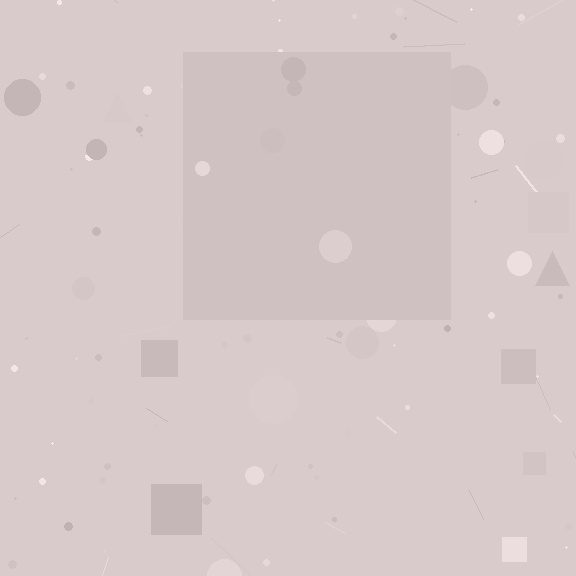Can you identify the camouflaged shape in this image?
The camouflaged shape is a square.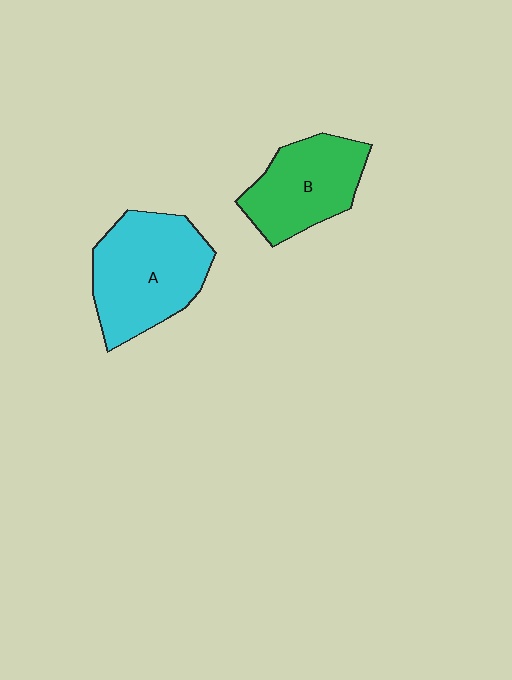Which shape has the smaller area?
Shape B (green).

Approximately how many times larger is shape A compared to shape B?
Approximately 1.3 times.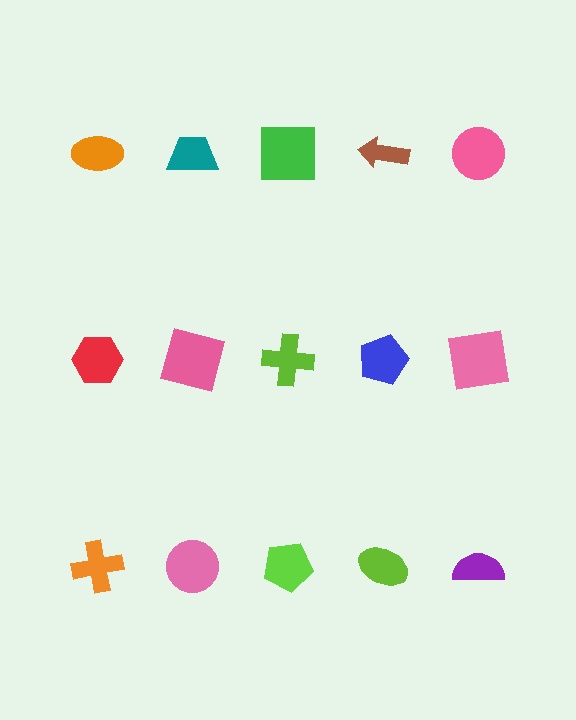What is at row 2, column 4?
A blue pentagon.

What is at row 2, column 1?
A red hexagon.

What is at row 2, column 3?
A lime cross.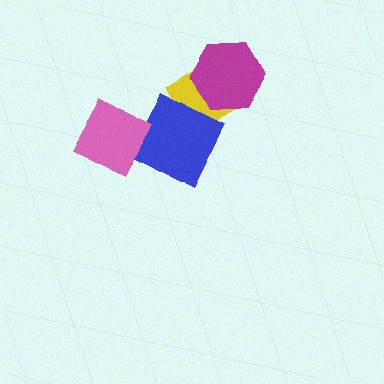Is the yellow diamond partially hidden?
Yes, it is partially covered by another shape.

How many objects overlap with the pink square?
1 object overlaps with the pink square.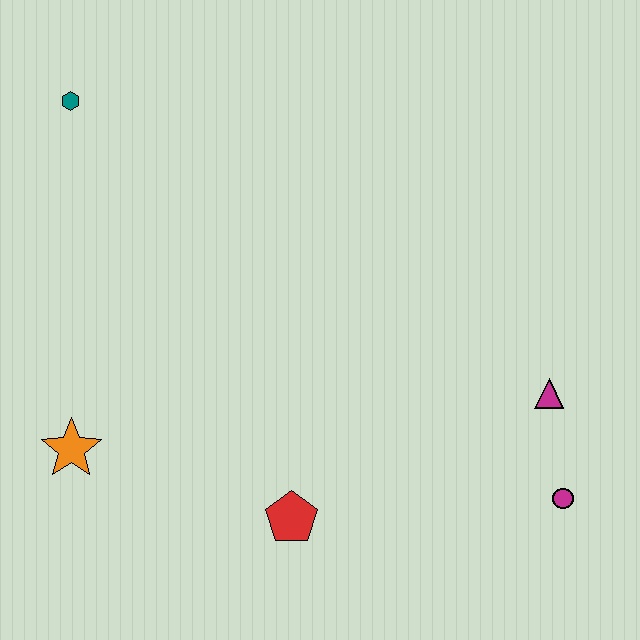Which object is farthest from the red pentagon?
The teal hexagon is farthest from the red pentagon.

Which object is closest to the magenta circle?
The magenta triangle is closest to the magenta circle.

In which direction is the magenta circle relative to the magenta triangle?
The magenta circle is below the magenta triangle.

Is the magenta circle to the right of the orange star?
Yes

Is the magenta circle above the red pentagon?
Yes